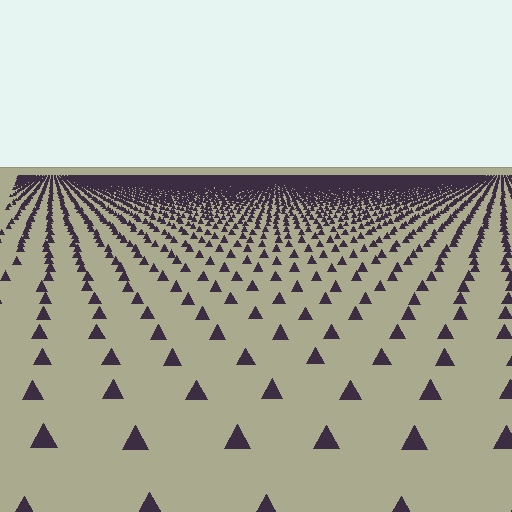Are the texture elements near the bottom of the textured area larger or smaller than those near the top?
Larger. Near the bottom, elements are closer to the viewer and appear at a bigger on-screen size.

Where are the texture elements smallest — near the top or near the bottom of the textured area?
Near the top.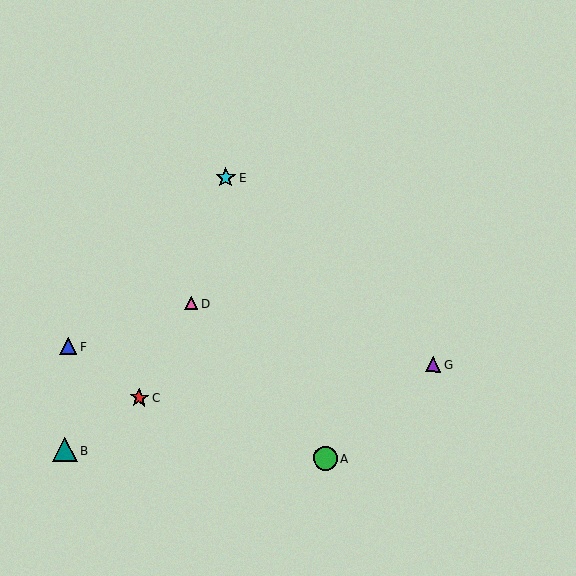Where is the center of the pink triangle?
The center of the pink triangle is at (191, 303).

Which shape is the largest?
The teal triangle (labeled B) is the largest.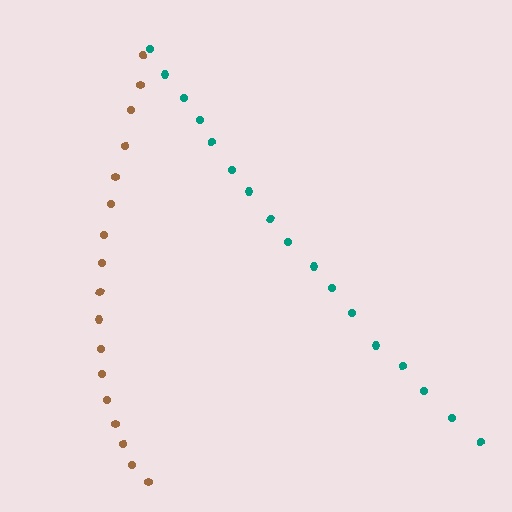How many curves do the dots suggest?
There are 2 distinct paths.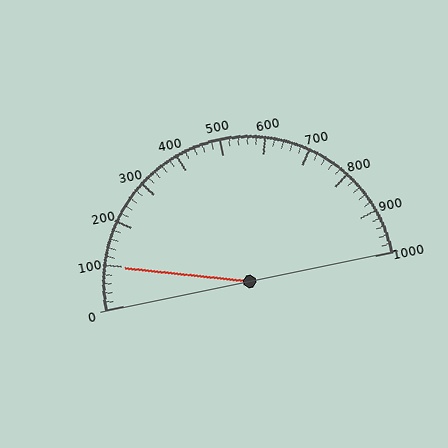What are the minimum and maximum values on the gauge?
The gauge ranges from 0 to 1000.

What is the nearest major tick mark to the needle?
The nearest major tick mark is 100.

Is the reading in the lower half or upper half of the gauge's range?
The reading is in the lower half of the range (0 to 1000).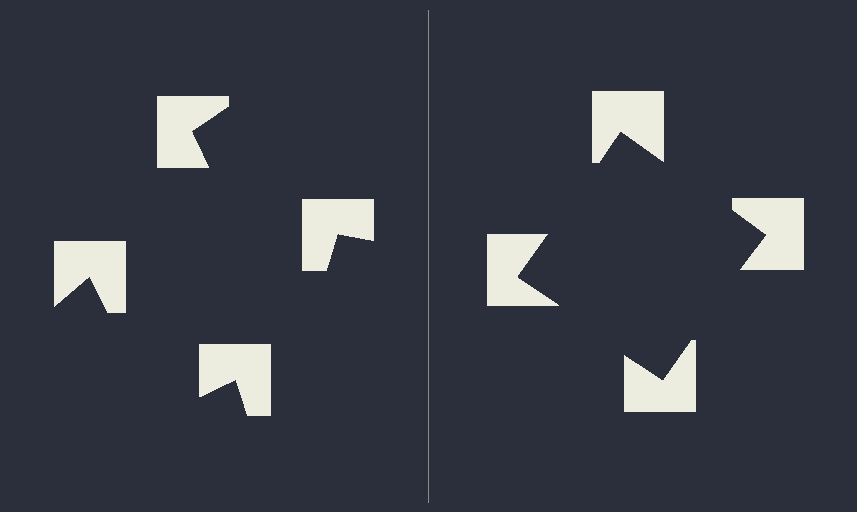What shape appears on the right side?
An illusory square.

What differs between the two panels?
The notched squares are positioned identically on both sides; only the wedge orientations differ. On the right they align to a square; on the left they are misaligned.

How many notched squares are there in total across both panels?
8 — 4 on each side.